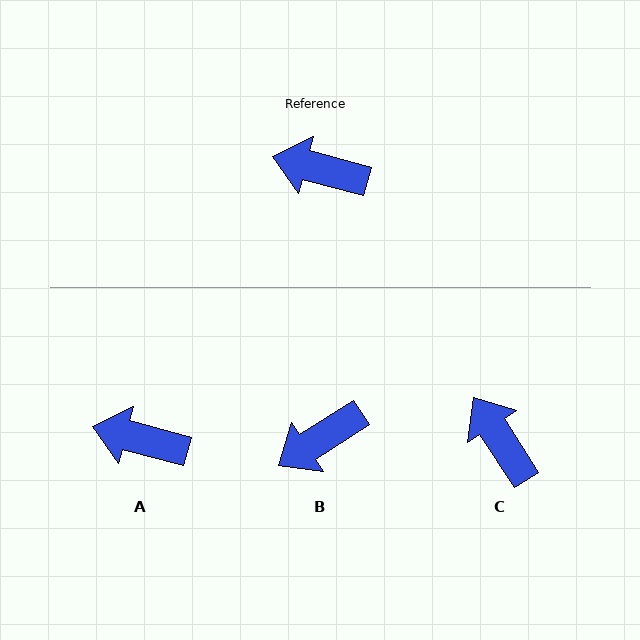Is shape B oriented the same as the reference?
No, it is off by about 48 degrees.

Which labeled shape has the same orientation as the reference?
A.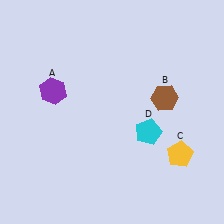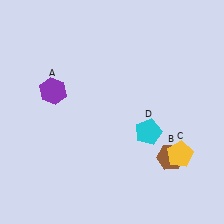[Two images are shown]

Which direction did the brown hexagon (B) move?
The brown hexagon (B) moved down.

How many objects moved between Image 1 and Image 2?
1 object moved between the two images.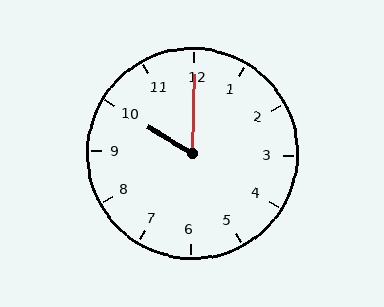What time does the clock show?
10:00.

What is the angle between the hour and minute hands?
Approximately 60 degrees.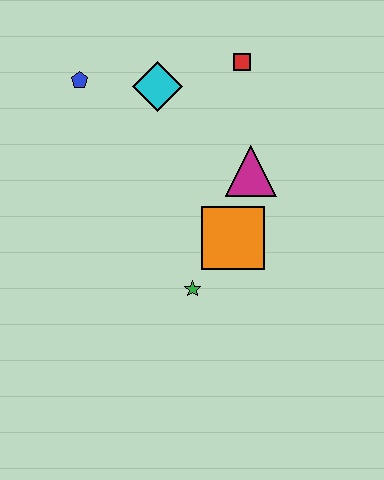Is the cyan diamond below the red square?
Yes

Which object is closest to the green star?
The orange square is closest to the green star.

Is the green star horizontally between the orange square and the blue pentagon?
Yes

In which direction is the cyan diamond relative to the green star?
The cyan diamond is above the green star.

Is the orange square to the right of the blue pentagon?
Yes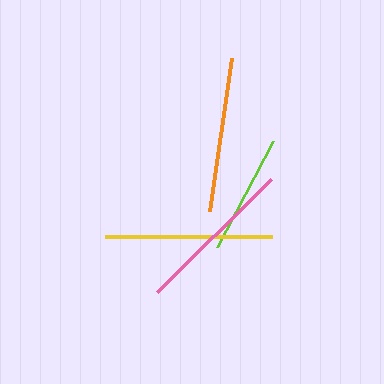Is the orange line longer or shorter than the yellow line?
The yellow line is longer than the orange line.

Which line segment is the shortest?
The lime line is the shortest at approximately 120 pixels.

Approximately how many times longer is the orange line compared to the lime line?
The orange line is approximately 1.3 times the length of the lime line.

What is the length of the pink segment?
The pink segment is approximately 161 pixels long.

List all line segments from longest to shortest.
From longest to shortest: yellow, pink, orange, lime.